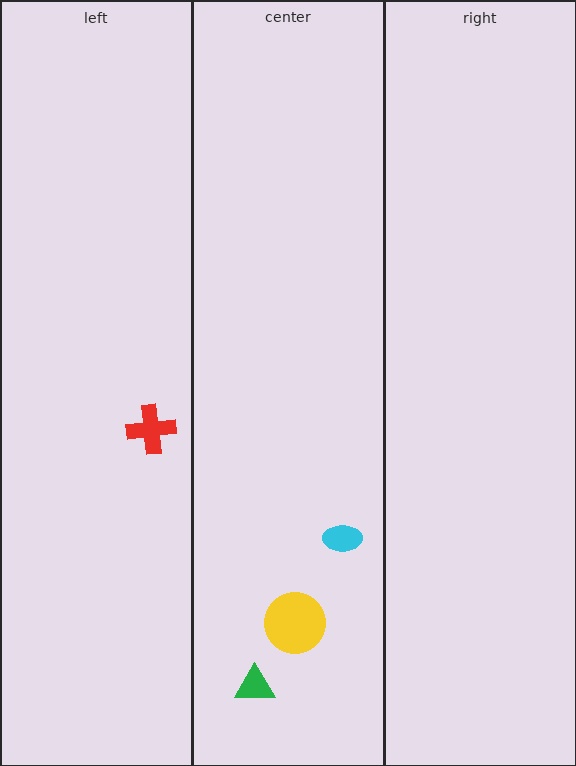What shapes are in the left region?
The red cross.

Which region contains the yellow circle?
The center region.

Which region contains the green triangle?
The center region.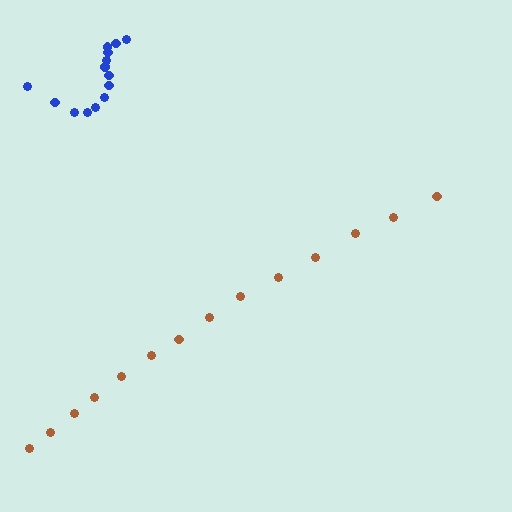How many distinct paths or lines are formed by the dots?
There are 2 distinct paths.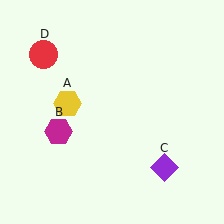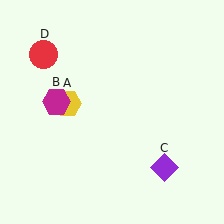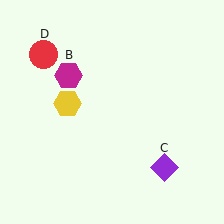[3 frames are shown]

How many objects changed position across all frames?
1 object changed position: magenta hexagon (object B).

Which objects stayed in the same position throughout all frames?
Yellow hexagon (object A) and purple diamond (object C) and red circle (object D) remained stationary.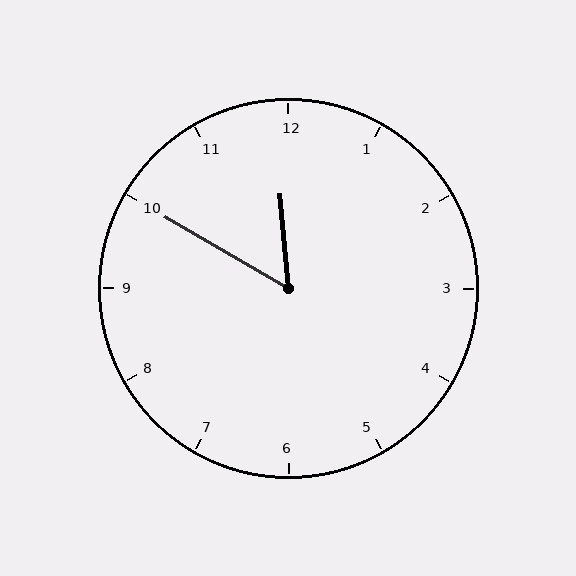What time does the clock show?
11:50.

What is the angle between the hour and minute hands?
Approximately 55 degrees.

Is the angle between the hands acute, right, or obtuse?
It is acute.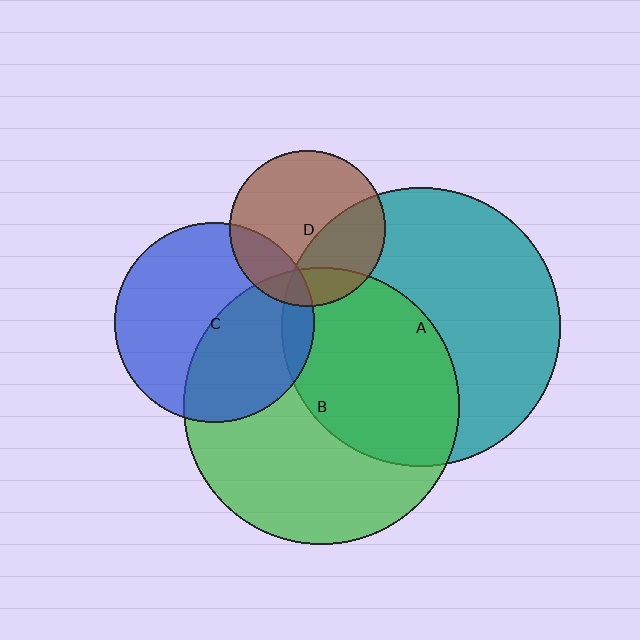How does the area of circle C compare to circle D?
Approximately 1.6 times.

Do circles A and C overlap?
Yes.